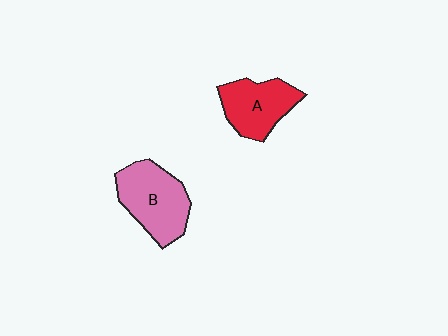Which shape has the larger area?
Shape B (pink).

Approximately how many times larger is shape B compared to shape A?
Approximately 1.2 times.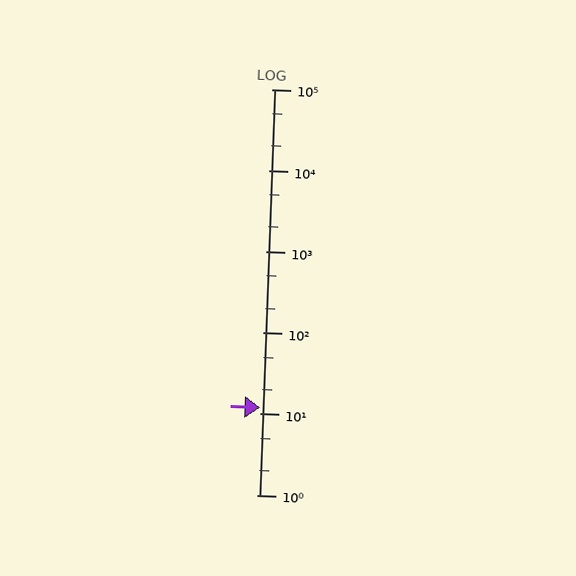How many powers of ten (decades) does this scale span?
The scale spans 5 decades, from 1 to 100000.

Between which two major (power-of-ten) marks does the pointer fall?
The pointer is between 10 and 100.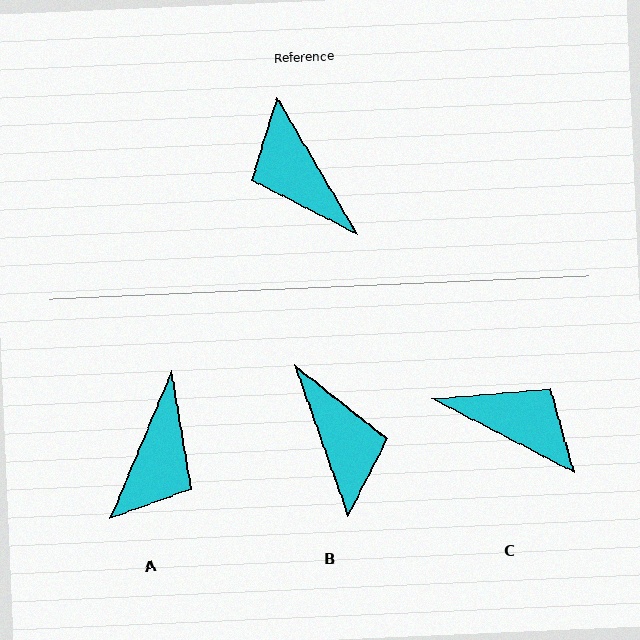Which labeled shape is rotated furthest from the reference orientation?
B, about 169 degrees away.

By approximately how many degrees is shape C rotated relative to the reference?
Approximately 148 degrees clockwise.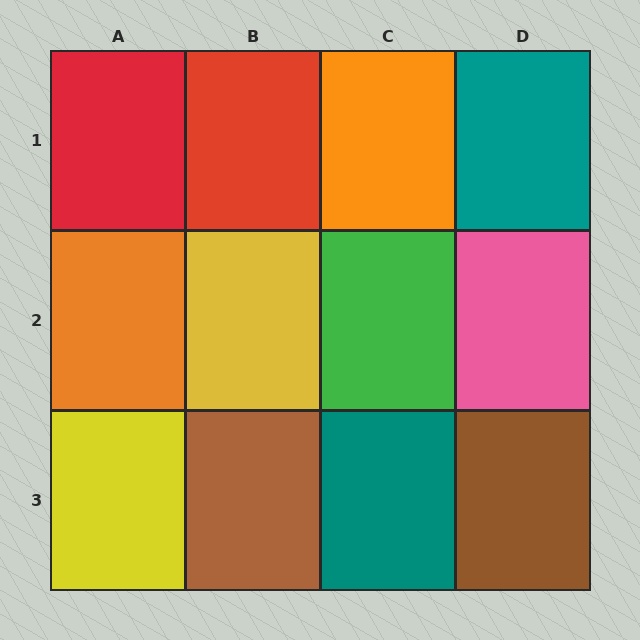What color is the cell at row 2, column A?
Orange.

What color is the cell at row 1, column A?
Red.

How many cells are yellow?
2 cells are yellow.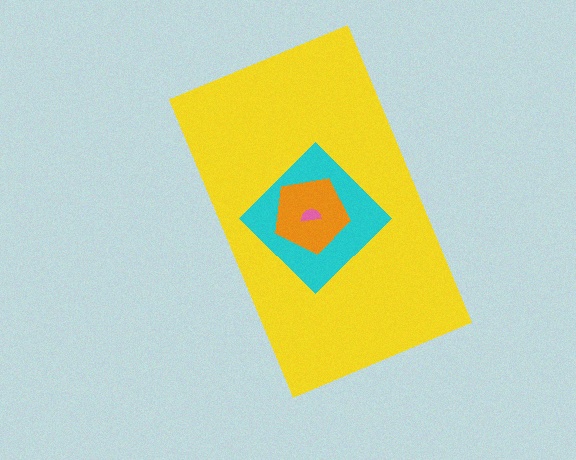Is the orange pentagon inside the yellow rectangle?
Yes.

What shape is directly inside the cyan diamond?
The orange pentagon.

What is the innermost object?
The pink semicircle.